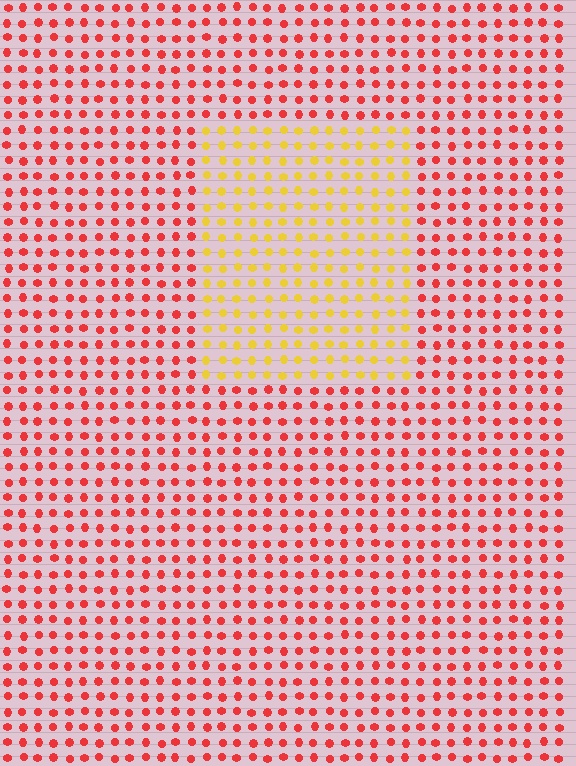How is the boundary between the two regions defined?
The boundary is defined purely by a slight shift in hue (about 53 degrees). Spacing, size, and orientation are identical on both sides.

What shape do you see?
I see a rectangle.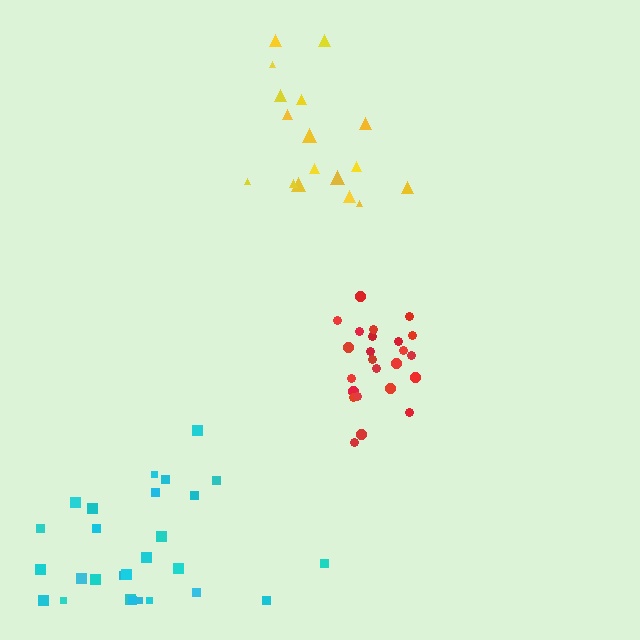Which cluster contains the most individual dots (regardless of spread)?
Cyan (27).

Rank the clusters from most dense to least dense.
red, cyan, yellow.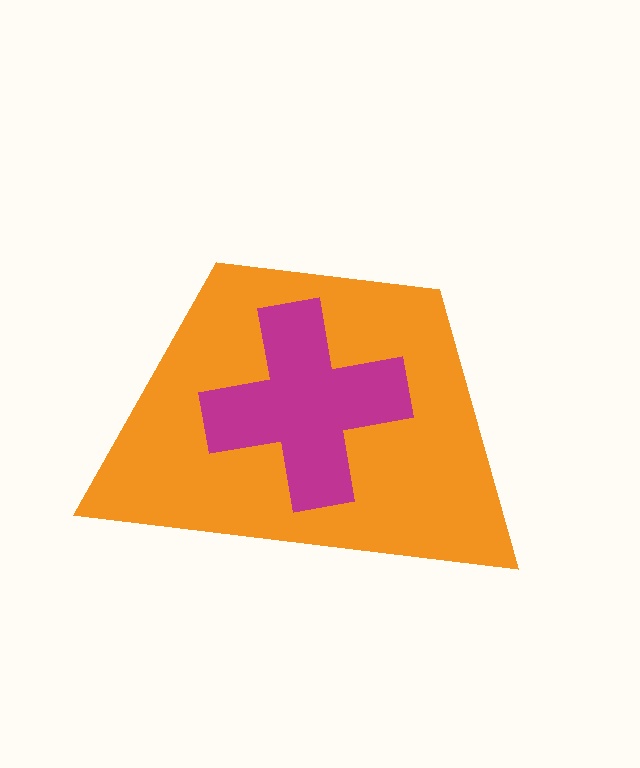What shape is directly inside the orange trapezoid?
The magenta cross.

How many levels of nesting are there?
2.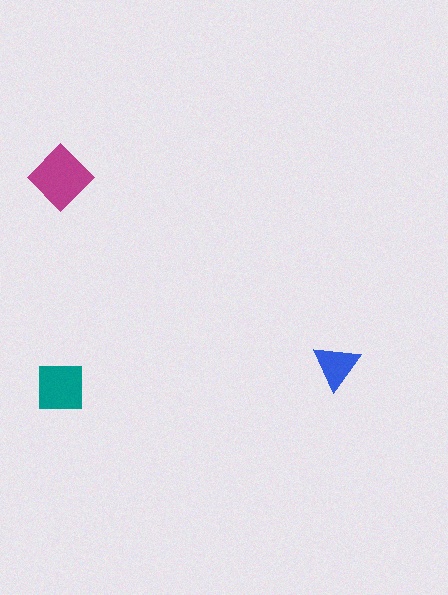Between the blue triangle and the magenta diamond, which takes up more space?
The magenta diamond.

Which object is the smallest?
The blue triangle.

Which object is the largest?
The magenta diamond.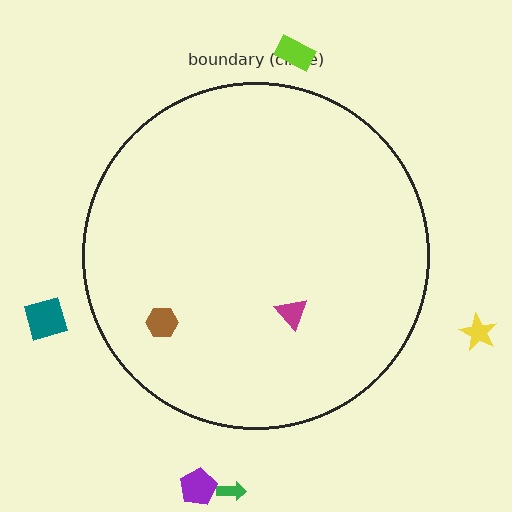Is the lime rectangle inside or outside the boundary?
Outside.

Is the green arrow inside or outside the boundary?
Outside.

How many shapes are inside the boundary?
2 inside, 5 outside.